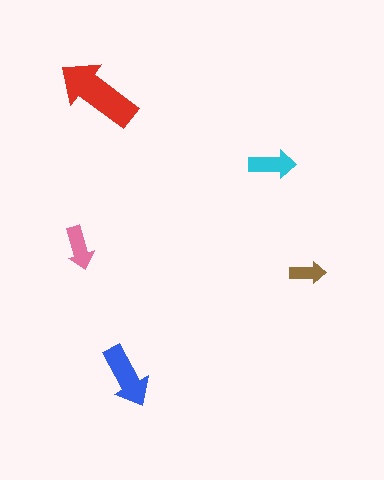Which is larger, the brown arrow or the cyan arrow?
The cyan one.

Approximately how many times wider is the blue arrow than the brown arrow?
About 2 times wider.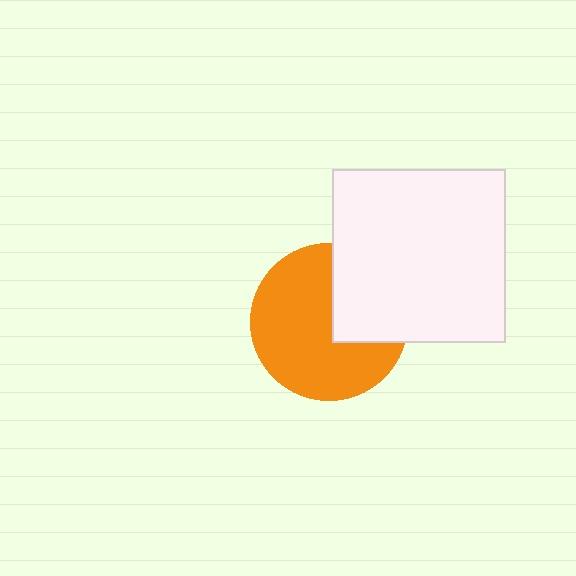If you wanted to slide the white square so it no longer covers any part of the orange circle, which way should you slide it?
Slide it right — that is the most direct way to separate the two shapes.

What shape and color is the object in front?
The object in front is a white square.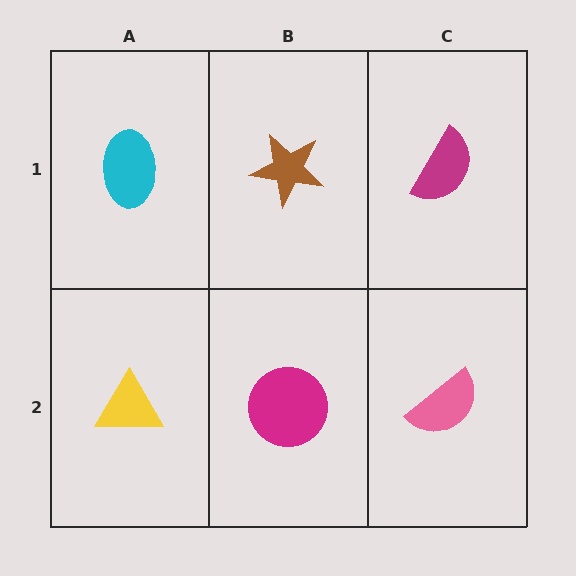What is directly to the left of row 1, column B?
A cyan ellipse.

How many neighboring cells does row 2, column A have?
2.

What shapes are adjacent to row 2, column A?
A cyan ellipse (row 1, column A), a magenta circle (row 2, column B).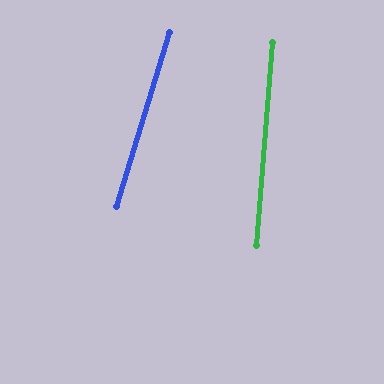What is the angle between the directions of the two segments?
Approximately 12 degrees.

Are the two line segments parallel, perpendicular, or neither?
Neither parallel nor perpendicular — they differ by about 12°.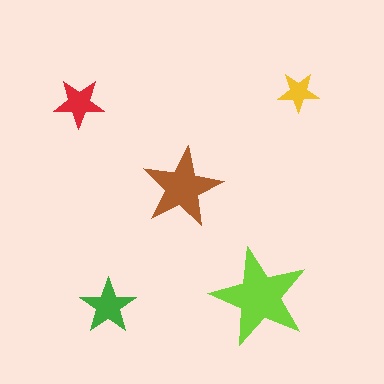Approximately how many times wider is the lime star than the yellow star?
About 2.5 times wider.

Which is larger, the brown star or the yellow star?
The brown one.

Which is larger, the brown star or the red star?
The brown one.